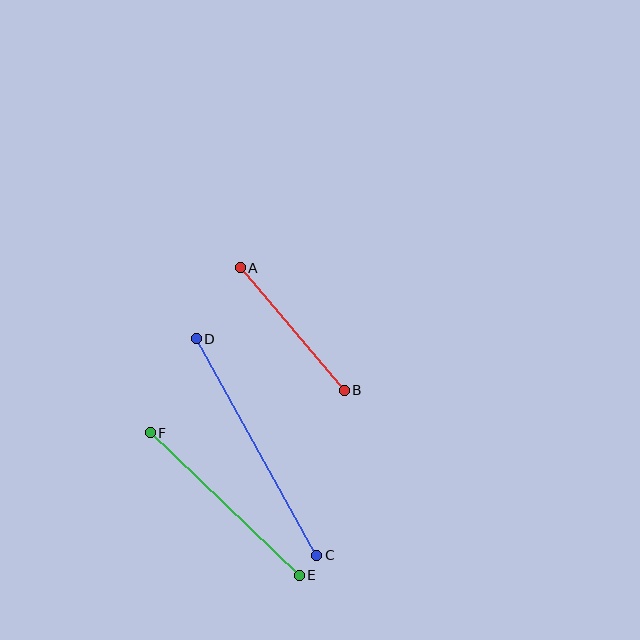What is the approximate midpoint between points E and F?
The midpoint is at approximately (225, 504) pixels.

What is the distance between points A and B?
The distance is approximately 161 pixels.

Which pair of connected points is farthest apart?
Points C and D are farthest apart.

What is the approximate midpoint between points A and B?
The midpoint is at approximately (292, 329) pixels.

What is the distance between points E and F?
The distance is approximately 206 pixels.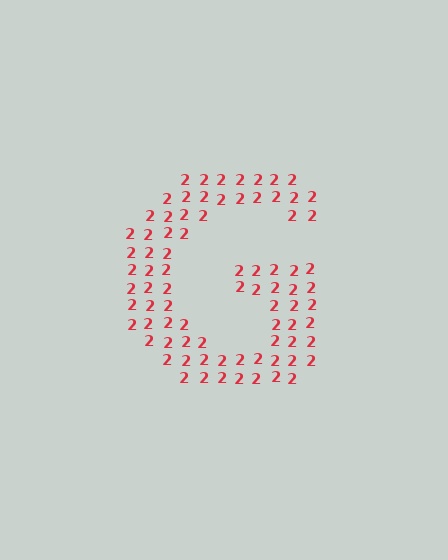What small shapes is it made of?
It is made of small digit 2's.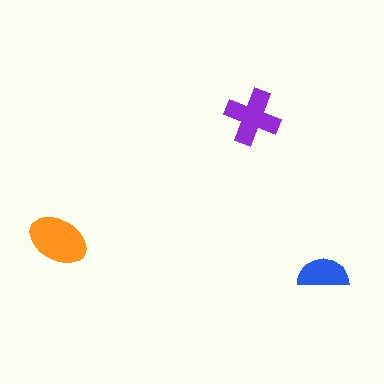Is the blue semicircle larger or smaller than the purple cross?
Smaller.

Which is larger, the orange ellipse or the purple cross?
The orange ellipse.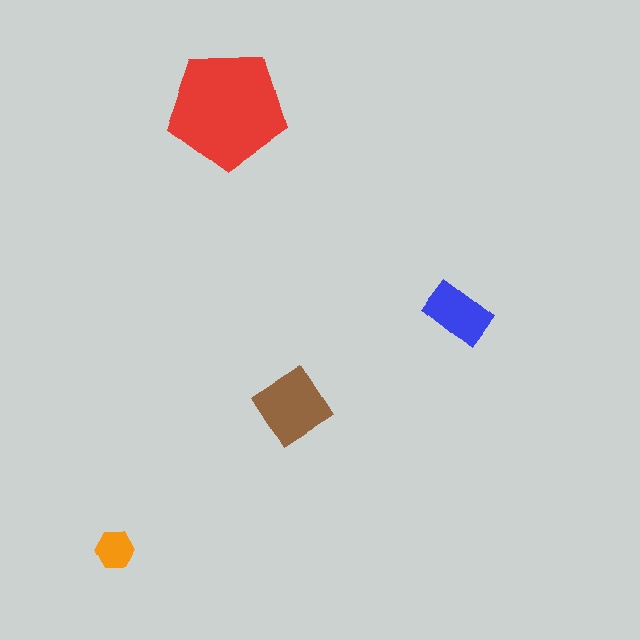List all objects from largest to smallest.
The red pentagon, the brown diamond, the blue rectangle, the orange hexagon.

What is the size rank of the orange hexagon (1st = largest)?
4th.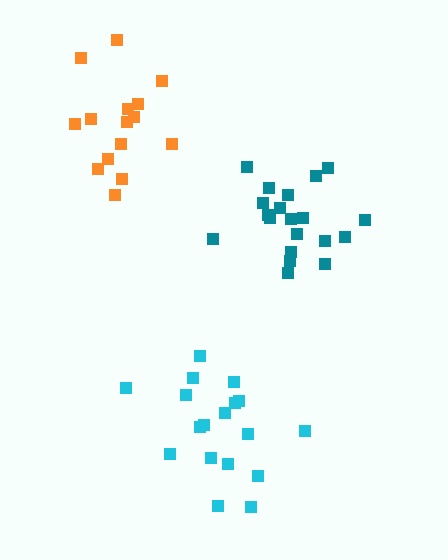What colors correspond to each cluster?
The clusters are colored: orange, teal, cyan.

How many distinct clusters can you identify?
There are 3 distinct clusters.